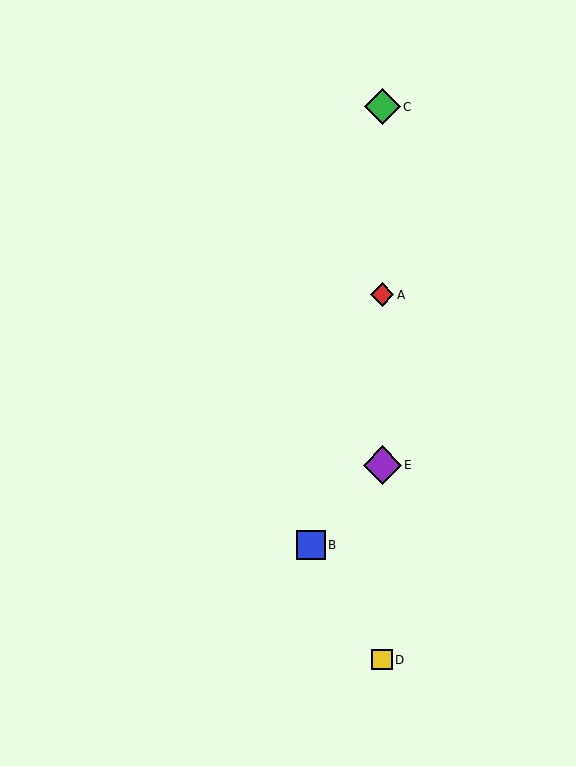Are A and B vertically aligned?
No, A is at x≈382 and B is at x≈311.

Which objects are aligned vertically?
Objects A, C, D, E are aligned vertically.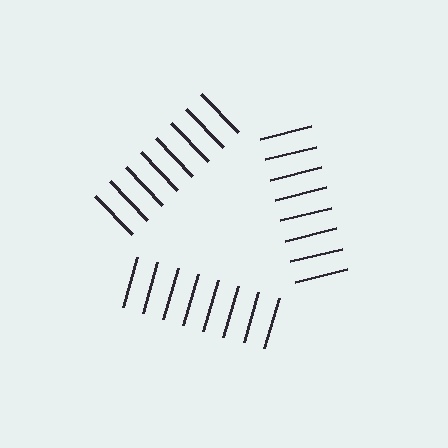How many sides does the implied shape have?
3 sides — the line-ends trace a triangle.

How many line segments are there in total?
24 — 8 along each of the 3 edges.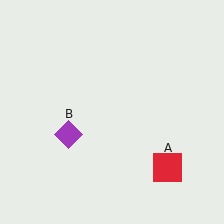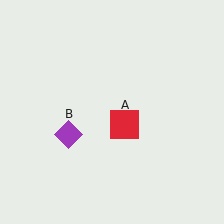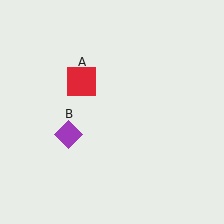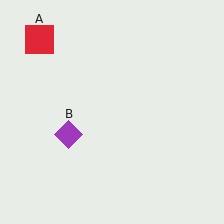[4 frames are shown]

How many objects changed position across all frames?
1 object changed position: red square (object A).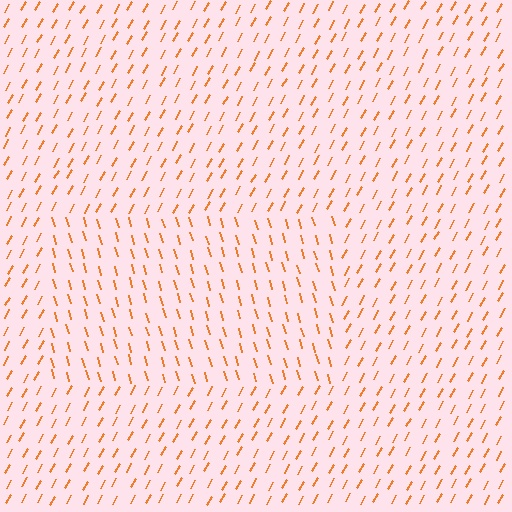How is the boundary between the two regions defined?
The boundary is defined purely by a change in line orientation (approximately 45 degrees difference). All lines are the same color and thickness.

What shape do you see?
I see a rectangle.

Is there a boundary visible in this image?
Yes, there is a texture boundary formed by a change in line orientation.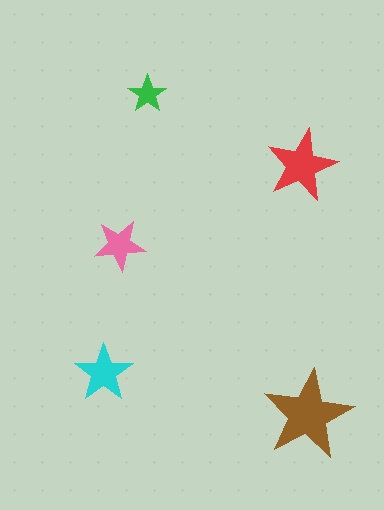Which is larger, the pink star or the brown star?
The brown one.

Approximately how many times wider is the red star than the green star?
About 2 times wider.